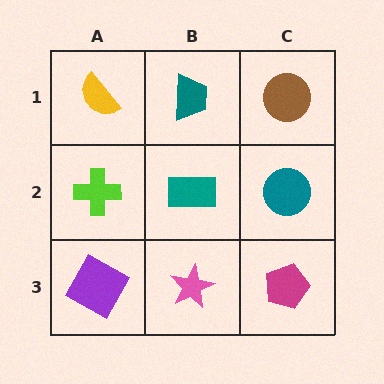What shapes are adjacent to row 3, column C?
A teal circle (row 2, column C), a pink star (row 3, column B).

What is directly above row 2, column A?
A yellow semicircle.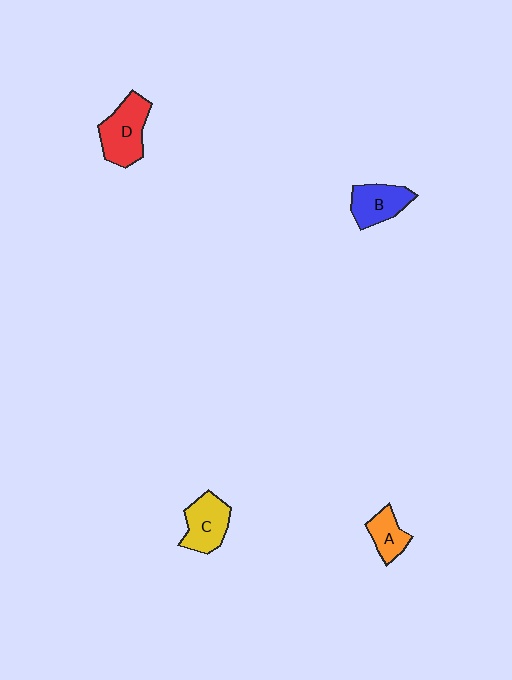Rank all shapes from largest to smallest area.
From largest to smallest: D (red), C (yellow), B (blue), A (orange).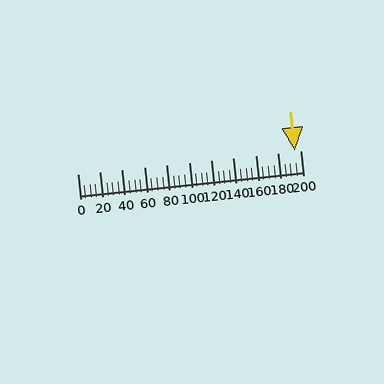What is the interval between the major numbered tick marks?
The major tick marks are spaced 20 units apart.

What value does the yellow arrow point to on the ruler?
The yellow arrow points to approximately 195.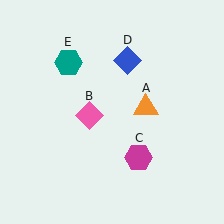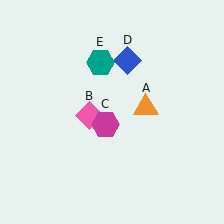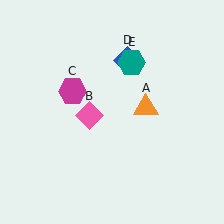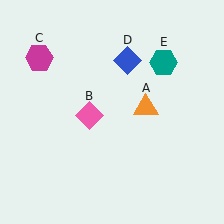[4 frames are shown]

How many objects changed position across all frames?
2 objects changed position: magenta hexagon (object C), teal hexagon (object E).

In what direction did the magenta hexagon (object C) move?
The magenta hexagon (object C) moved up and to the left.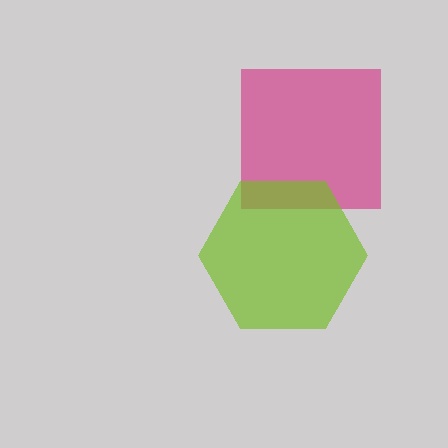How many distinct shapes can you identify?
There are 2 distinct shapes: a magenta square, a lime hexagon.